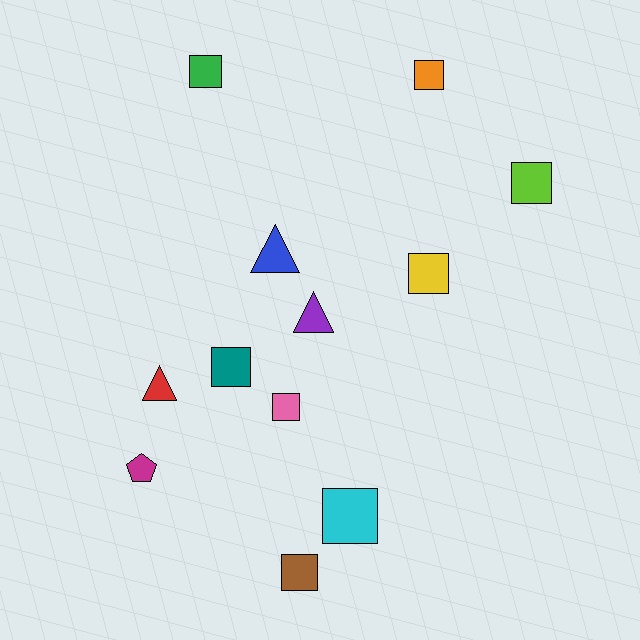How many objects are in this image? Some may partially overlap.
There are 12 objects.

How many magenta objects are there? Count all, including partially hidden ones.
There is 1 magenta object.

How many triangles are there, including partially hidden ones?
There are 3 triangles.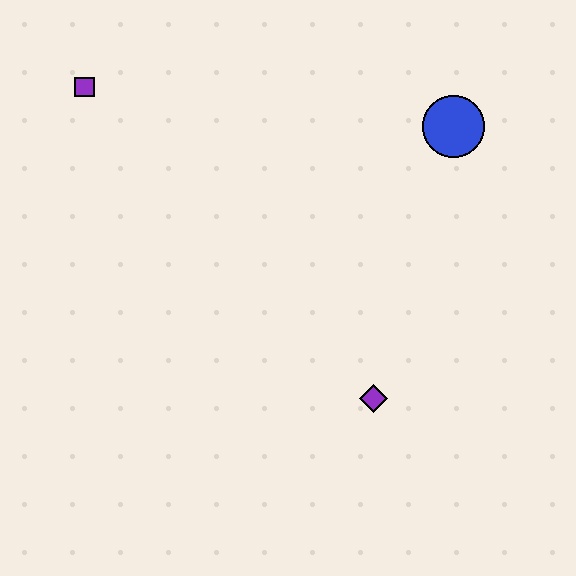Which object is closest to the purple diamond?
The blue circle is closest to the purple diamond.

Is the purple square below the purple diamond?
No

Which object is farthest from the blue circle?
The purple square is farthest from the blue circle.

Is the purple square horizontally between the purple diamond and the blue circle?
No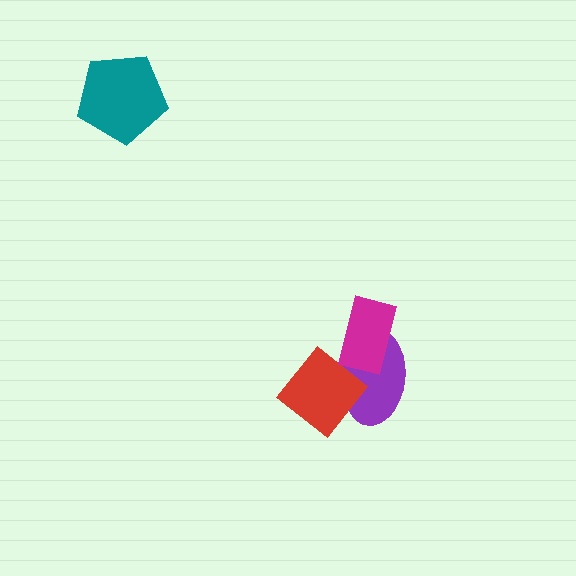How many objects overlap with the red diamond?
2 objects overlap with the red diamond.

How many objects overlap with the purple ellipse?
2 objects overlap with the purple ellipse.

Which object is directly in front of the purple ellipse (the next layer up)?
The red diamond is directly in front of the purple ellipse.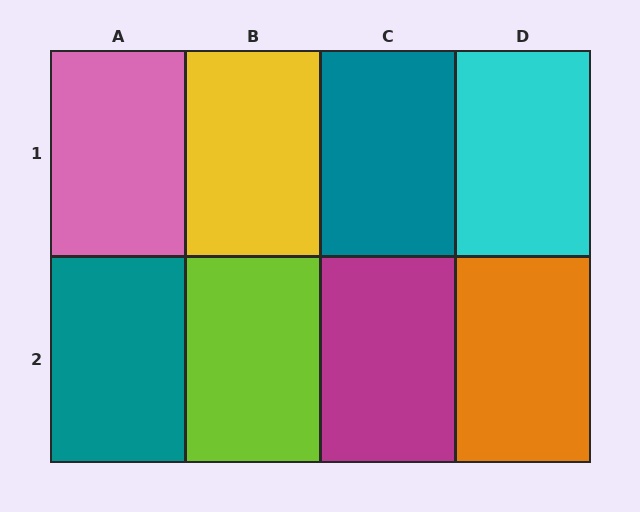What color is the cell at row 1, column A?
Pink.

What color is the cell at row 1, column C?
Teal.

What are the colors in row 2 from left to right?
Teal, lime, magenta, orange.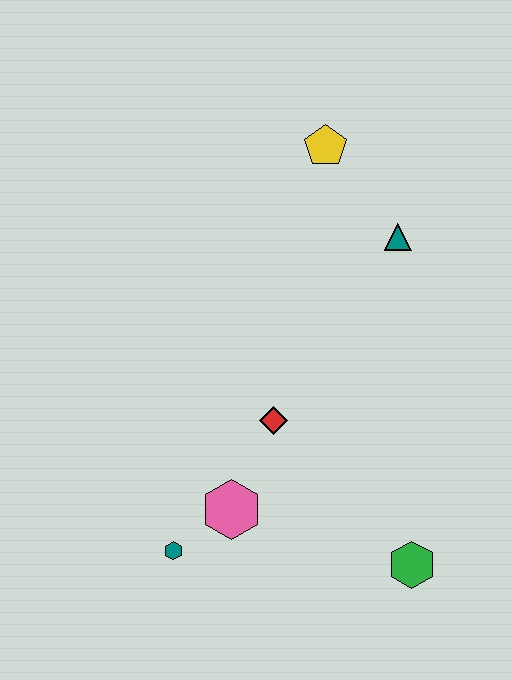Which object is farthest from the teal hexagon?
The yellow pentagon is farthest from the teal hexagon.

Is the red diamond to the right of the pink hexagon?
Yes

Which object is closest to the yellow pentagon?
The teal triangle is closest to the yellow pentagon.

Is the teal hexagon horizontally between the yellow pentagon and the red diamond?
No